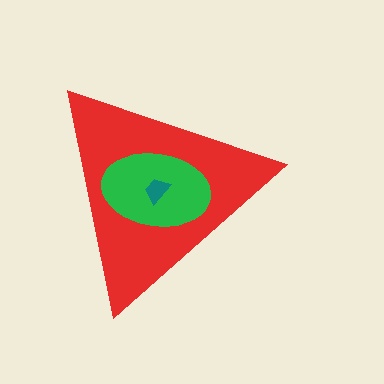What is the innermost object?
The teal trapezoid.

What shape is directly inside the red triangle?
The green ellipse.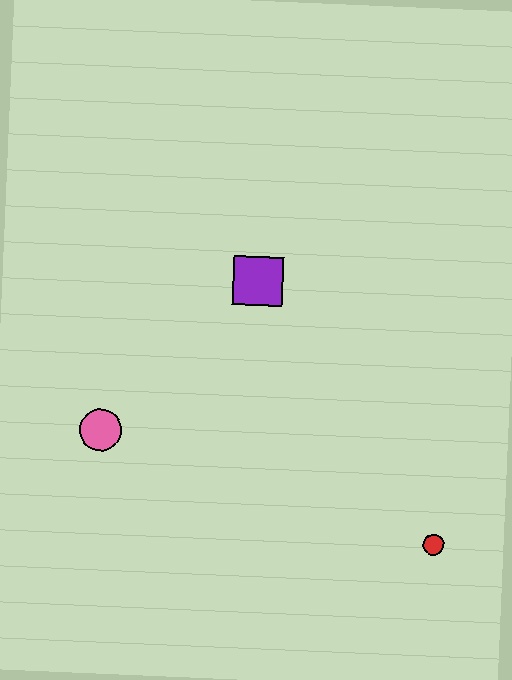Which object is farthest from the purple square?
The red circle is farthest from the purple square.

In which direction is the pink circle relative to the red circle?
The pink circle is to the left of the red circle.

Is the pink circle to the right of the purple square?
No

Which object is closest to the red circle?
The purple square is closest to the red circle.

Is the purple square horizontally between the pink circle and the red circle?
Yes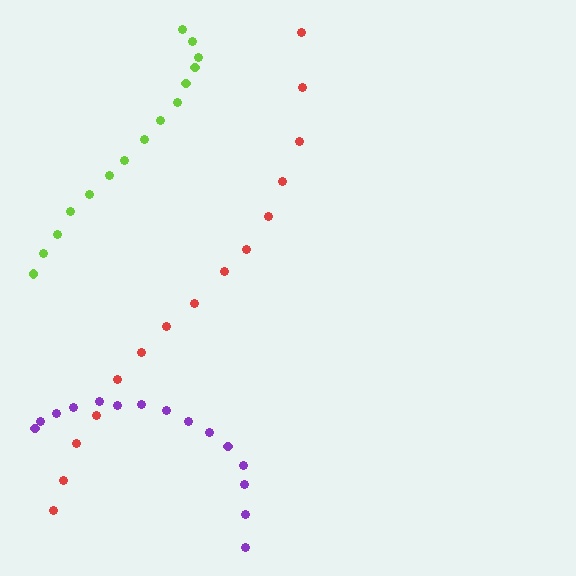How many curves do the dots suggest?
There are 3 distinct paths.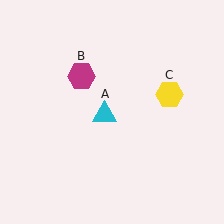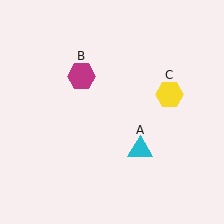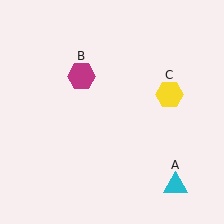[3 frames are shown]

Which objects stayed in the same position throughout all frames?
Magenta hexagon (object B) and yellow hexagon (object C) remained stationary.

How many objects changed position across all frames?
1 object changed position: cyan triangle (object A).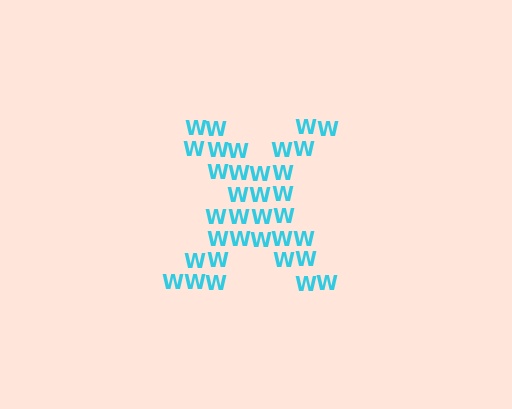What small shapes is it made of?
It is made of small letter W's.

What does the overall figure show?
The overall figure shows the letter X.